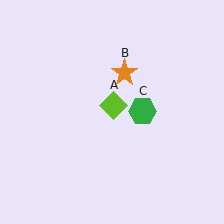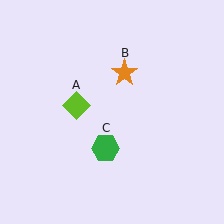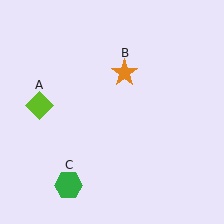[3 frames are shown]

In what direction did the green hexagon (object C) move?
The green hexagon (object C) moved down and to the left.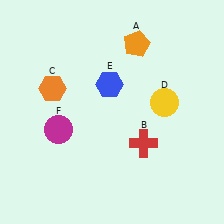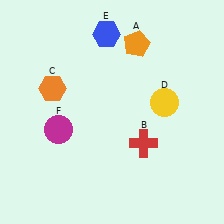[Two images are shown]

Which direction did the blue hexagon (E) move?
The blue hexagon (E) moved up.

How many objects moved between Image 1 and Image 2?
1 object moved between the two images.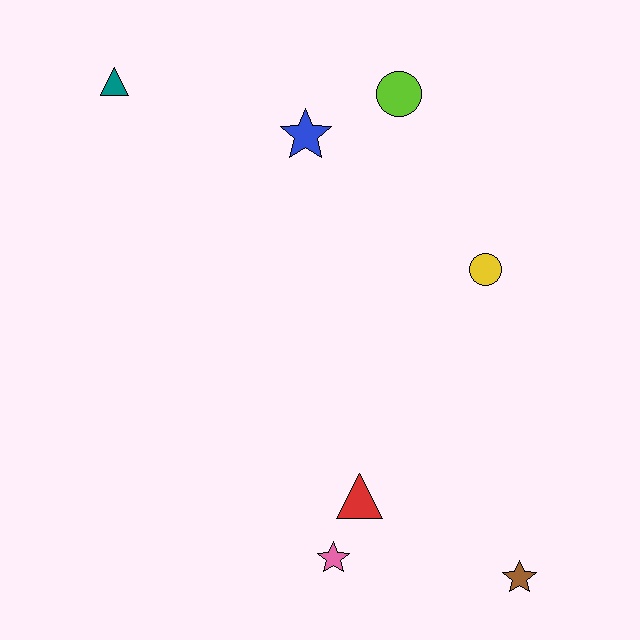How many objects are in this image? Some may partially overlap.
There are 7 objects.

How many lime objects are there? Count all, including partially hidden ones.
There is 1 lime object.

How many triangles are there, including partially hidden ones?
There are 2 triangles.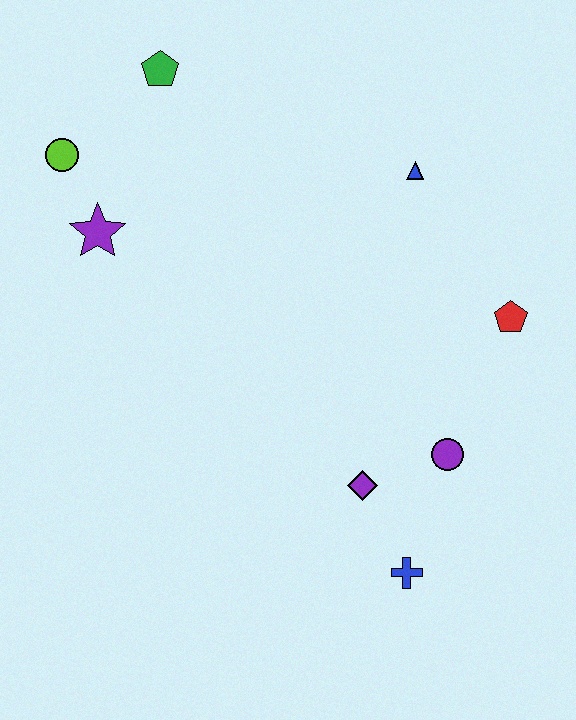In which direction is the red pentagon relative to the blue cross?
The red pentagon is above the blue cross.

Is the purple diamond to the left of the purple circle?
Yes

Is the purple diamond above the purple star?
No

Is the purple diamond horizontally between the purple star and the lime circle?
No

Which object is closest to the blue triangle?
The red pentagon is closest to the blue triangle.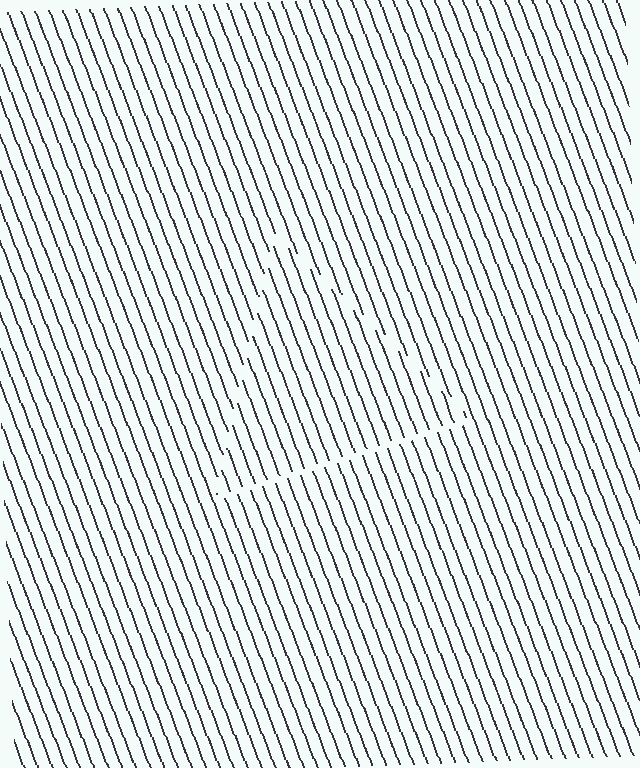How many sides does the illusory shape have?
3 sides — the line-ends trace a triangle.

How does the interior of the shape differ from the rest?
The interior of the shape contains the same grating, shifted by half a period — the contour is defined by the phase discontinuity where line-ends from the inner and outer gratings abut.